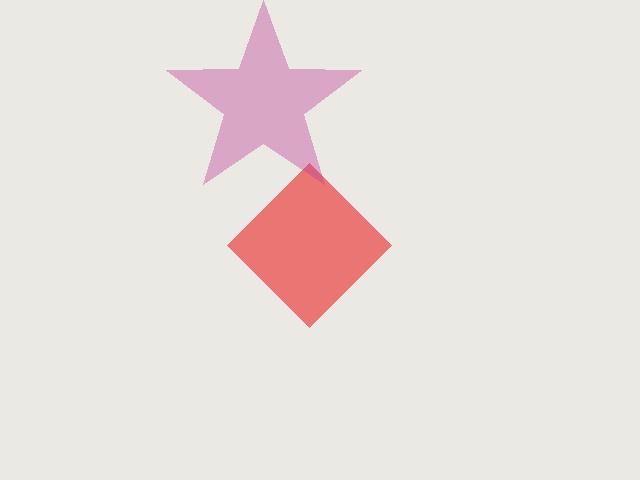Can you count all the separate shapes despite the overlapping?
Yes, there are 2 separate shapes.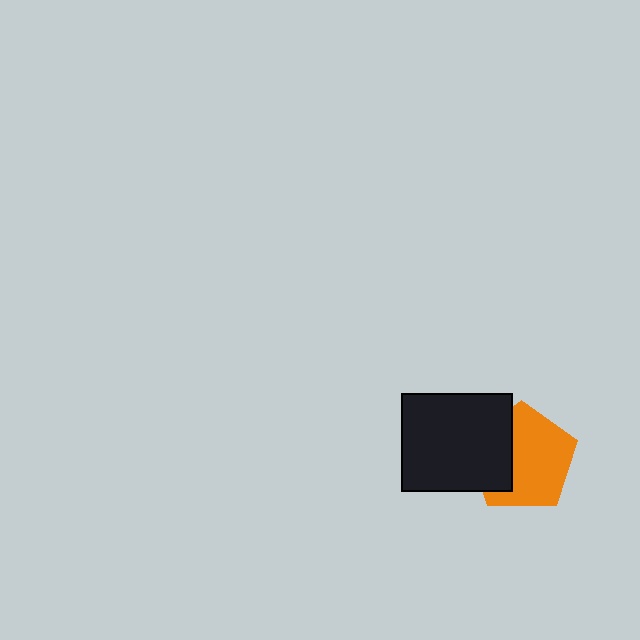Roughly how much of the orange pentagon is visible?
Most of it is visible (roughly 65%).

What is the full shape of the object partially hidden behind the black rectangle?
The partially hidden object is an orange pentagon.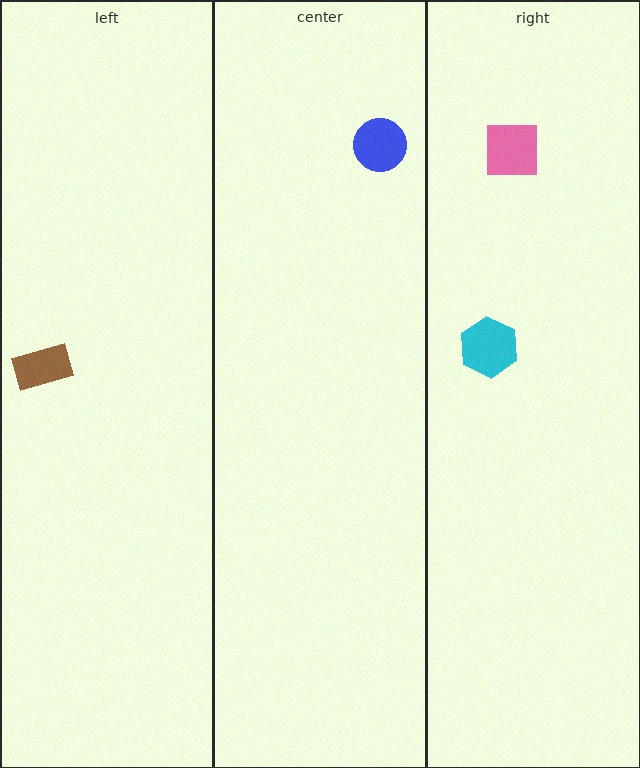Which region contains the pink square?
The right region.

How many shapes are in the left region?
1.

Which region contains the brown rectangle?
The left region.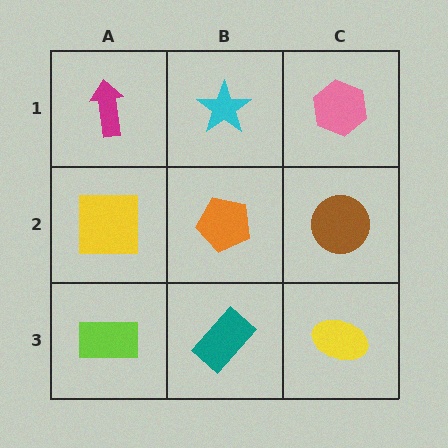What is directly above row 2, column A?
A magenta arrow.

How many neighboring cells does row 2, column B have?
4.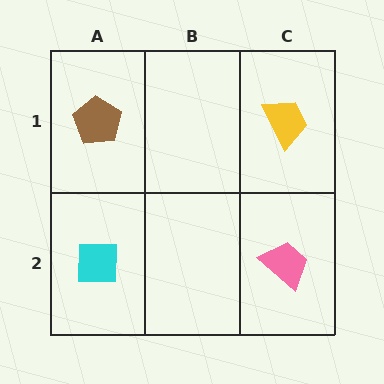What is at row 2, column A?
A cyan square.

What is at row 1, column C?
A yellow trapezoid.